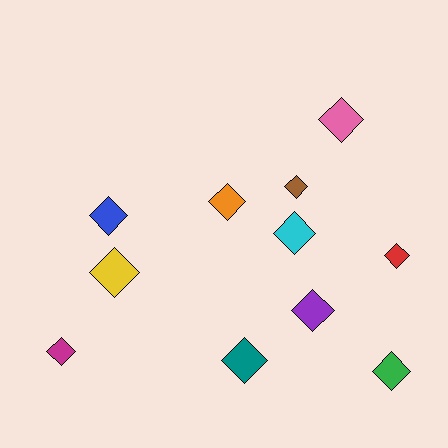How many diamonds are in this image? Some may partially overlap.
There are 11 diamonds.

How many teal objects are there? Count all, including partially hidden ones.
There is 1 teal object.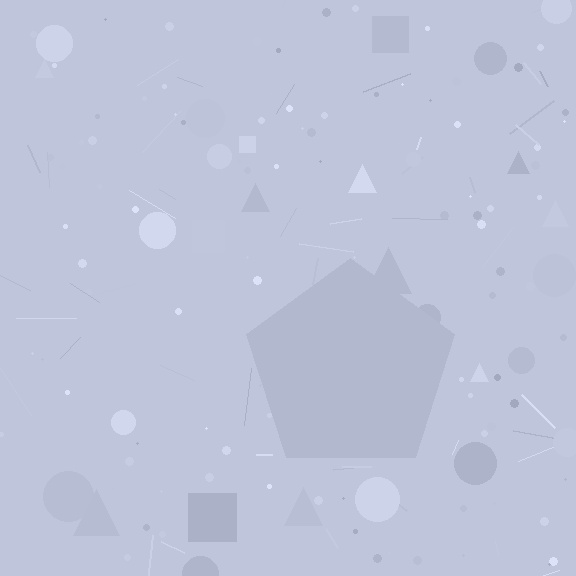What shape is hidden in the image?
A pentagon is hidden in the image.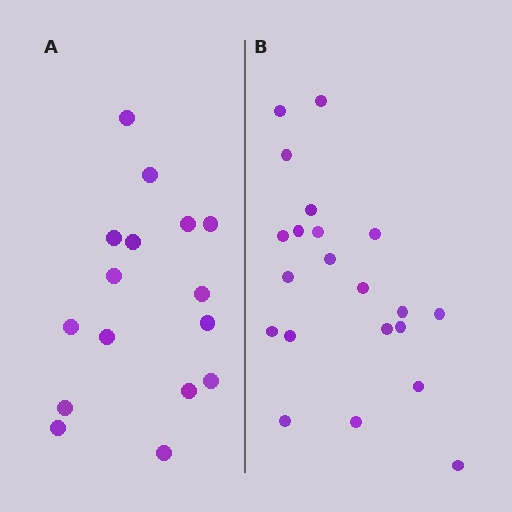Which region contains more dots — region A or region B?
Region B (the right region) has more dots.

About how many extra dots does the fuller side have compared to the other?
Region B has about 5 more dots than region A.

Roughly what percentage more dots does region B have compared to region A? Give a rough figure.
About 30% more.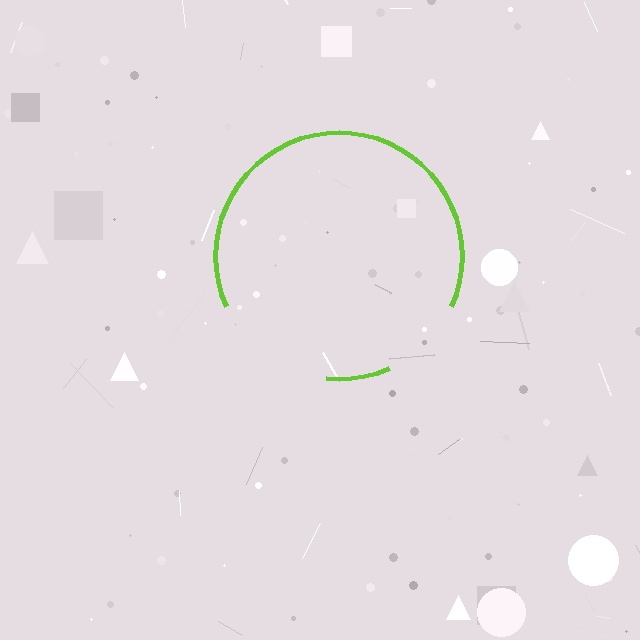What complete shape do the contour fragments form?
The contour fragments form a circle.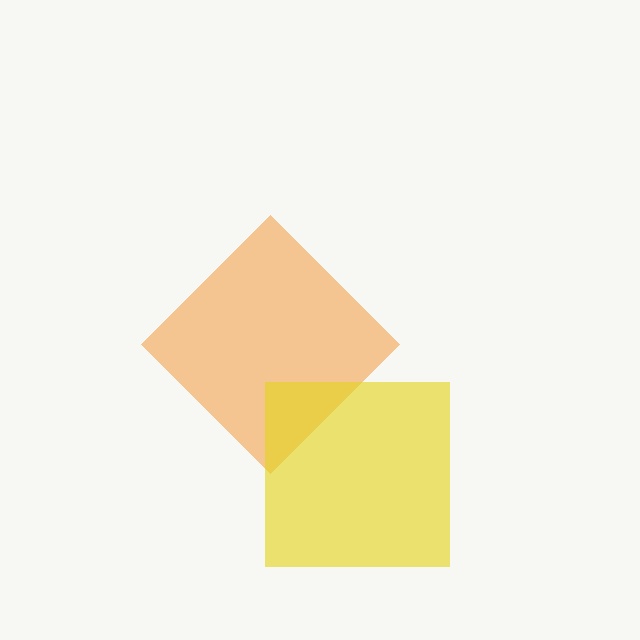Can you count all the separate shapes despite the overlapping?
Yes, there are 2 separate shapes.